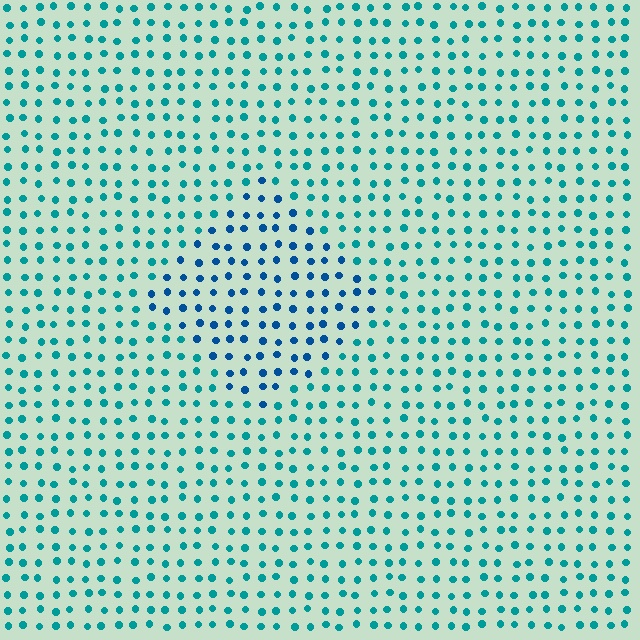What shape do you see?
I see a diamond.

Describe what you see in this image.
The image is filled with small teal elements in a uniform arrangement. A diamond-shaped region is visible where the elements are tinted to a slightly different hue, forming a subtle color boundary.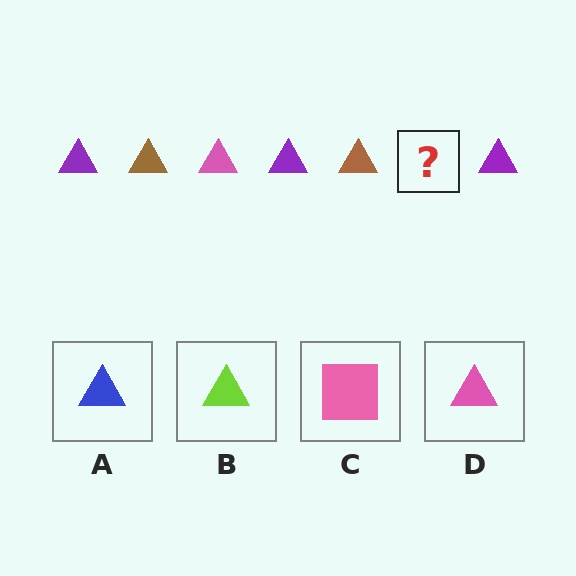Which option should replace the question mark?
Option D.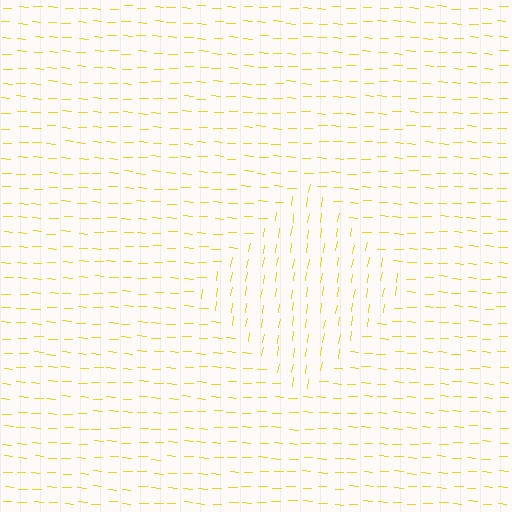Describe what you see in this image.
The image is filled with small yellow line segments. A diamond region in the image has lines oriented differently from the surrounding lines, creating a visible texture boundary.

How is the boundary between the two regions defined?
The boundary is defined purely by a change in line orientation (approximately 84 degrees difference). All lines are the same color and thickness.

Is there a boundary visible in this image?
Yes, there is a texture boundary formed by a change in line orientation.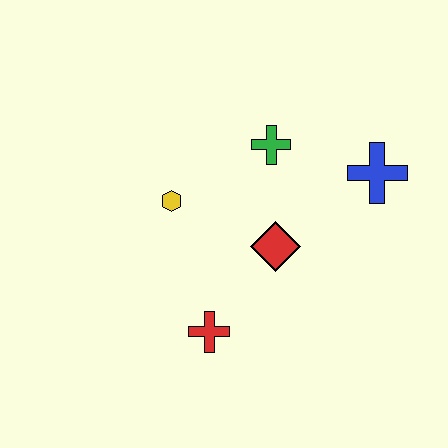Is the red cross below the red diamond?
Yes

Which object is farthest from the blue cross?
The red cross is farthest from the blue cross.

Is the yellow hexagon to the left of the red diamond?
Yes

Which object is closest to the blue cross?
The green cross is closest to the blue cross.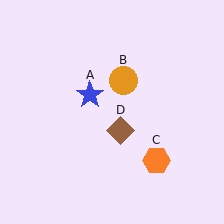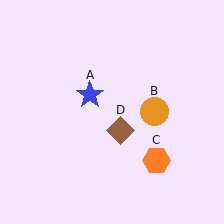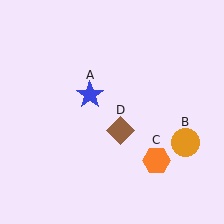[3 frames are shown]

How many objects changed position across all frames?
1 object changed position: orange circle (object B).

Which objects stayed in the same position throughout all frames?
Blue star (object A) and orange hexagon (object C) and brown diamond (object D) remained stationary.